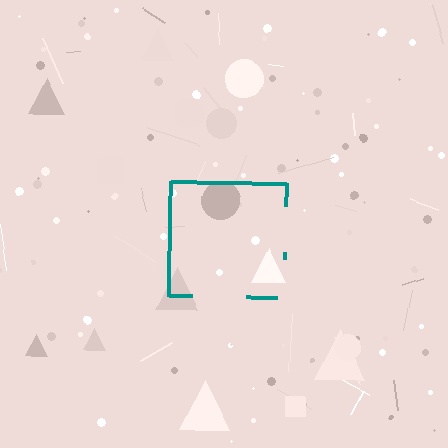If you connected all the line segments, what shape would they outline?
They would outline a square.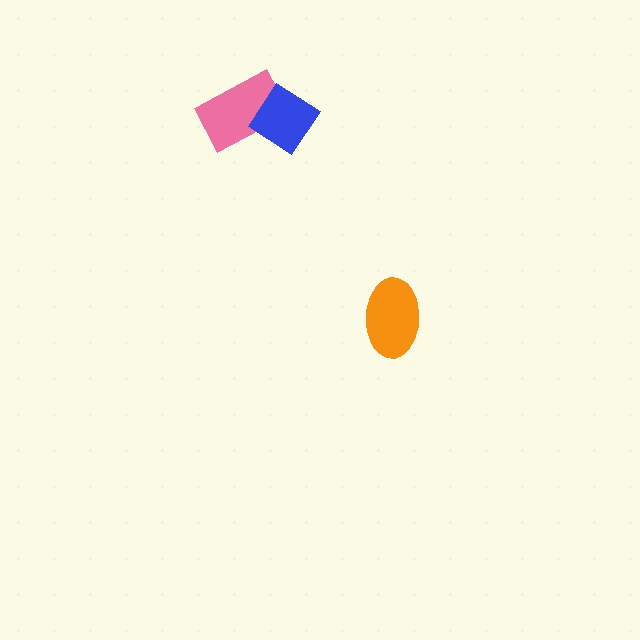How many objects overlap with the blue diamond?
1 object overlaps with the blue diamond.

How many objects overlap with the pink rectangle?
1 object overlaps with the pink rectangle.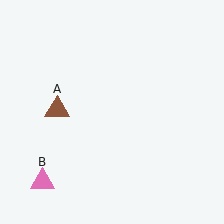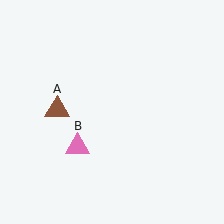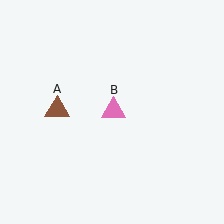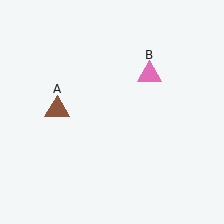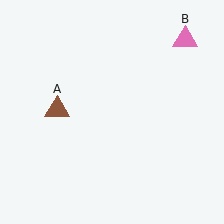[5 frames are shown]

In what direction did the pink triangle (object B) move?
The pink triangle (object B) moved up and to the right.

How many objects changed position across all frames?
1 object changed position: pink triangle (object B).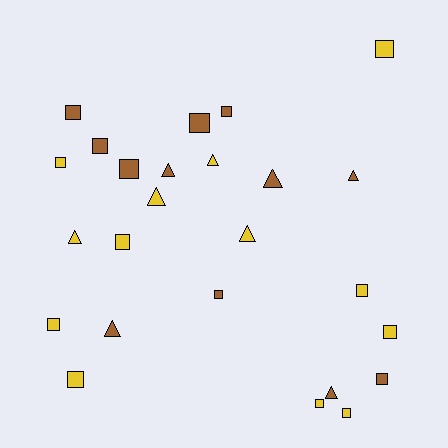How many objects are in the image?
There are 25 objects.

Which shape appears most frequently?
Square, with 16 objects.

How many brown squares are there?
There are 7 brown squares.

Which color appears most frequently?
Yellow, with 13 objects.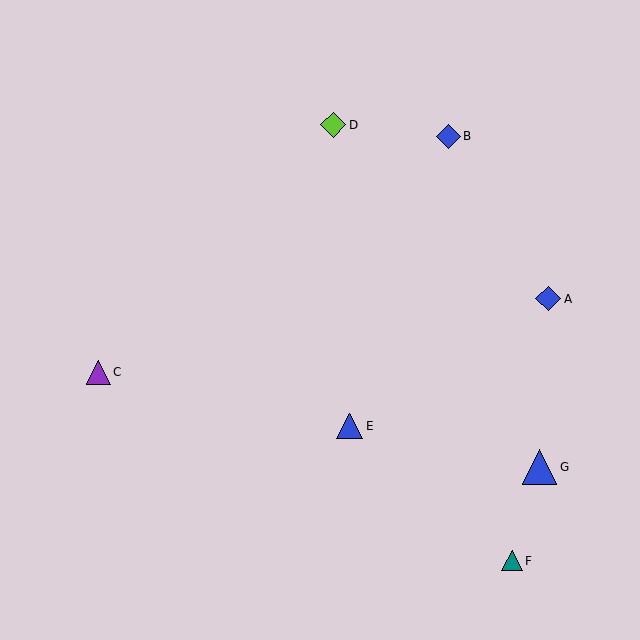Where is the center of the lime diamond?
The center of the lime diamond is at (333, 125).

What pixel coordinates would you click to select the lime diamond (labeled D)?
Click at (333, 125) to select the lime diamond D.